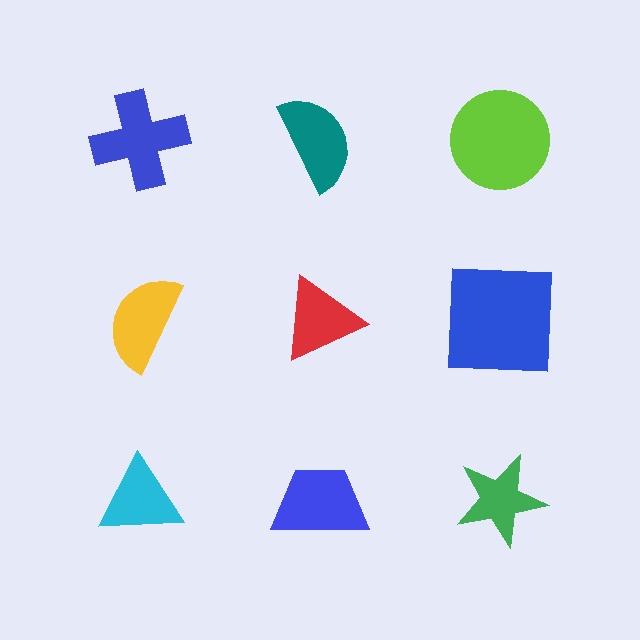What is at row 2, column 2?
A red triangle.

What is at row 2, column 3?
A blue square.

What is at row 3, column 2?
A blue trapezoid.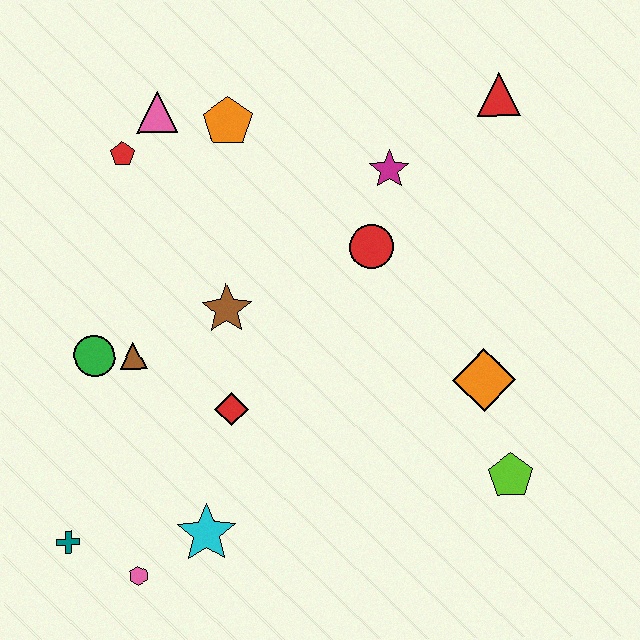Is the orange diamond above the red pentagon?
No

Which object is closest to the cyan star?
The pink hexagon is closest to the cyan star.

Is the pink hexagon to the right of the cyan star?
No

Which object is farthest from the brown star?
The red triangle is farthest from the brown star.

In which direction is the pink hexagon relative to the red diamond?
The pink hexagon is below the red diamond.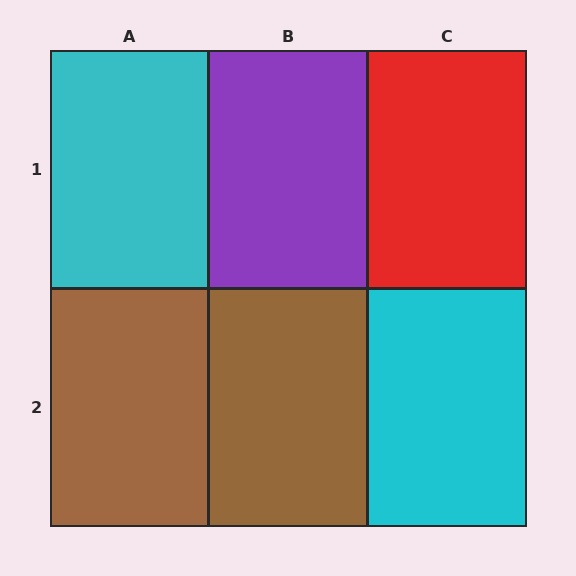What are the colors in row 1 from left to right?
Cyan, purple, red.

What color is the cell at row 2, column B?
Brown.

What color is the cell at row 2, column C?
Cyan.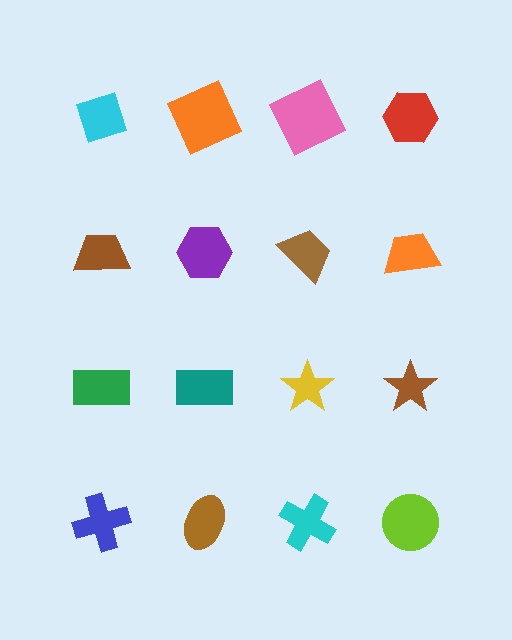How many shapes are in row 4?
4 shapes.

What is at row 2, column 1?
A brown trapezoid.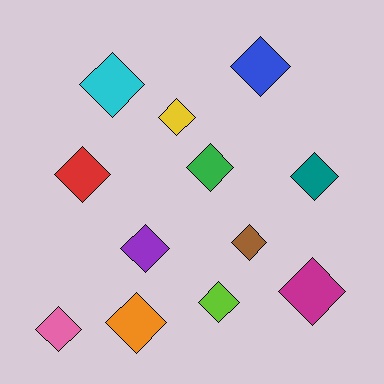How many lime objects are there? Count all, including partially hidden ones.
There is 1 lime object.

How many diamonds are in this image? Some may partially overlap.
There are 12 diamonds.